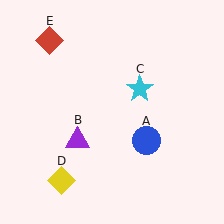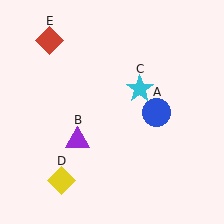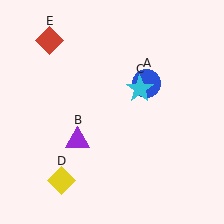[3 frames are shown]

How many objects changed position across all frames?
1 object changed position: blue circle (object A).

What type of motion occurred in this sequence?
The blue circle (object A) rotated counterclockwise around the center of the scene.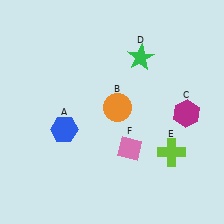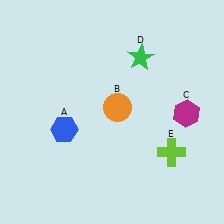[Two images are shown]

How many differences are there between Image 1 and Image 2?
There is 1 difference between the two images.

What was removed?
The pink diamond (F) was removed in Image 2.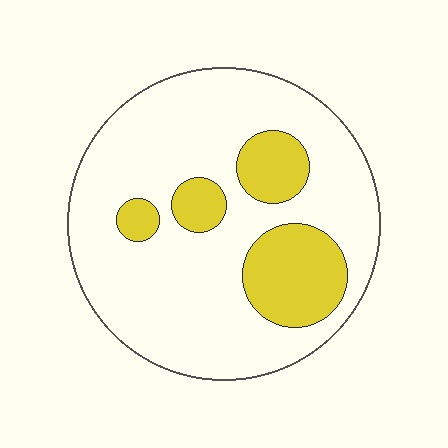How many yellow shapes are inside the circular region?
4.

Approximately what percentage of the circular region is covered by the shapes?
Approximately 20%.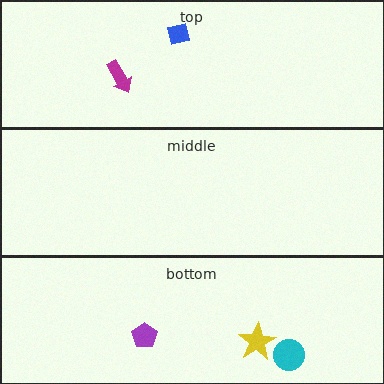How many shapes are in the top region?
2.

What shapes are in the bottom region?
The purple pentagon, the yellow star, the cyan circle.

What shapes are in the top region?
The magenta arrow, the blue square.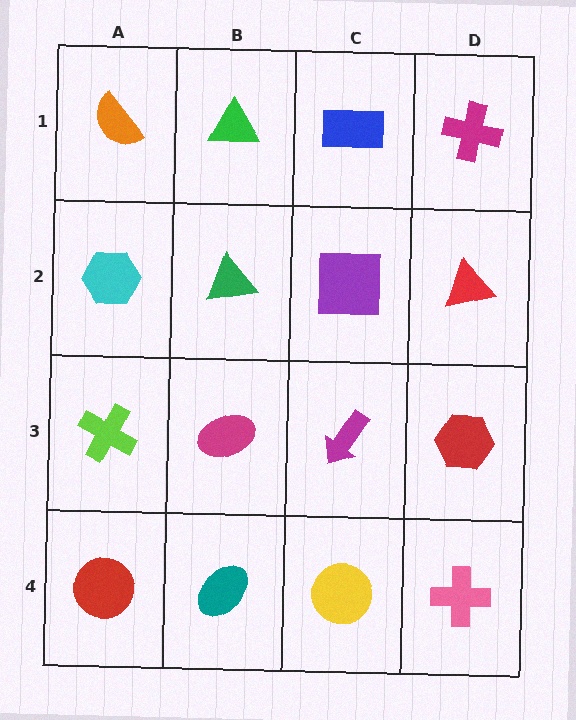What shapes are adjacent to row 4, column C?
A magenta arrow (row 3, column C), a teal ellipse (row 4, column B), a pink cross (row 4, column D).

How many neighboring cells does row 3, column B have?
4.